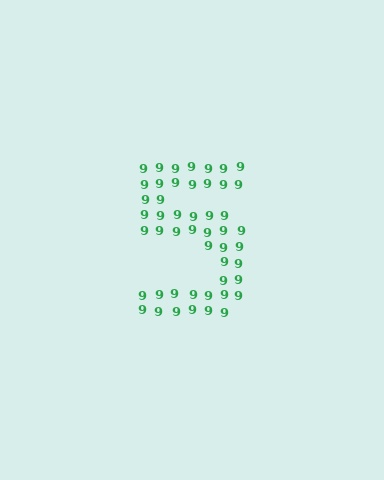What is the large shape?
The large shape is the digit 5.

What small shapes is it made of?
It is made of small digit 9's.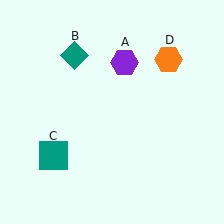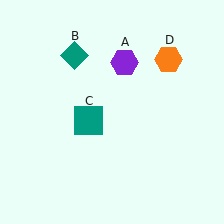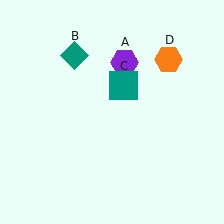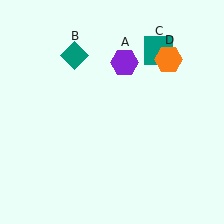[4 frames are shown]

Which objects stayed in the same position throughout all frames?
Purple hexagon (object A) and teal diamond (object B) and orange hexagon (object D) remained stationary.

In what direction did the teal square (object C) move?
The teal square (object C) moved up and to the right.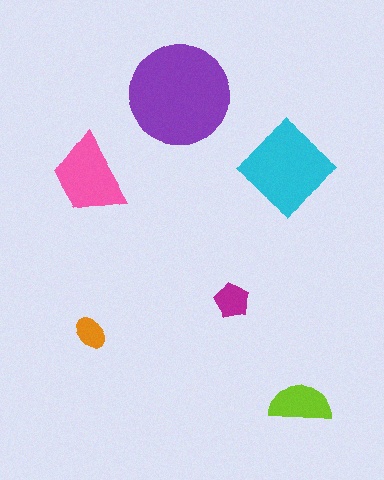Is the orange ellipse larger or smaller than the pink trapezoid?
Smaller.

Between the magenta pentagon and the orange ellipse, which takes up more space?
The magenta pentagon.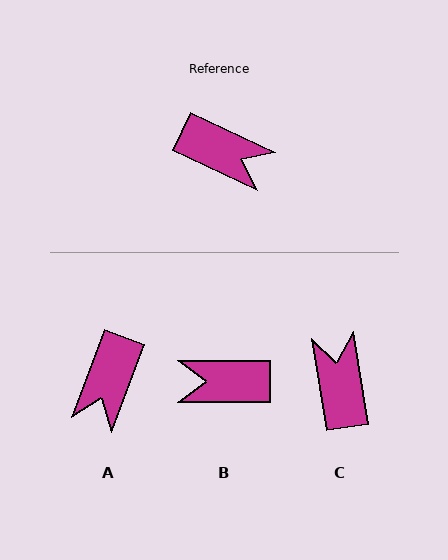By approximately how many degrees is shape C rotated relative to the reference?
Approximately 124 degrees counter-clockwise.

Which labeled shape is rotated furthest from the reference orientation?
B, about 155 degrees away.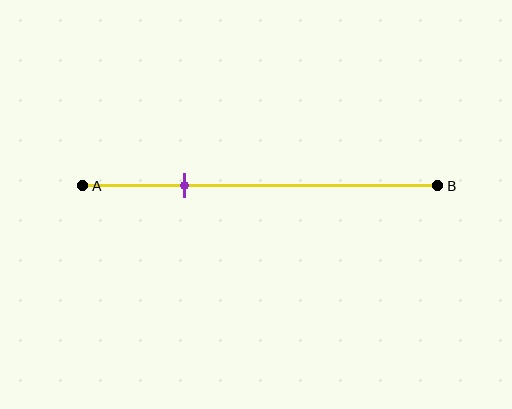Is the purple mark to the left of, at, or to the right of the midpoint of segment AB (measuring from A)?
The purple mark is to the left of the midpoint of segment AB.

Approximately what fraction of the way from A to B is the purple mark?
The purple mark is approximately 30% of the way from A to B.